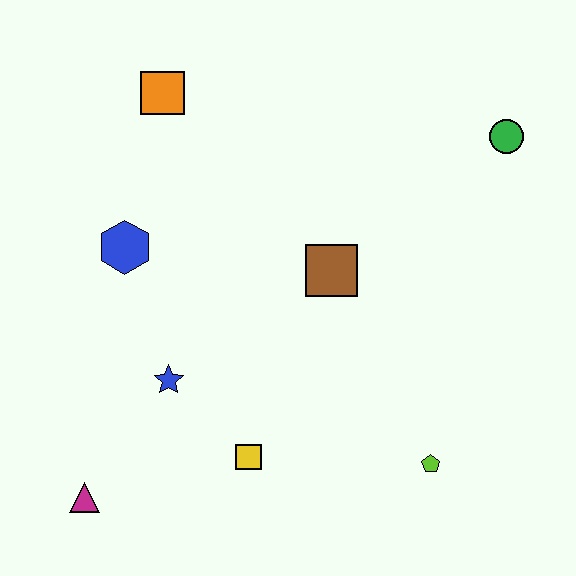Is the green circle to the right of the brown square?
Yes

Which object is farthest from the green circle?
The magenta triangle is farthest from the green circle.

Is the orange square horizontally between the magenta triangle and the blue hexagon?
No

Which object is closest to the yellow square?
The blue star is closest to the yellow square.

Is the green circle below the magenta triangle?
No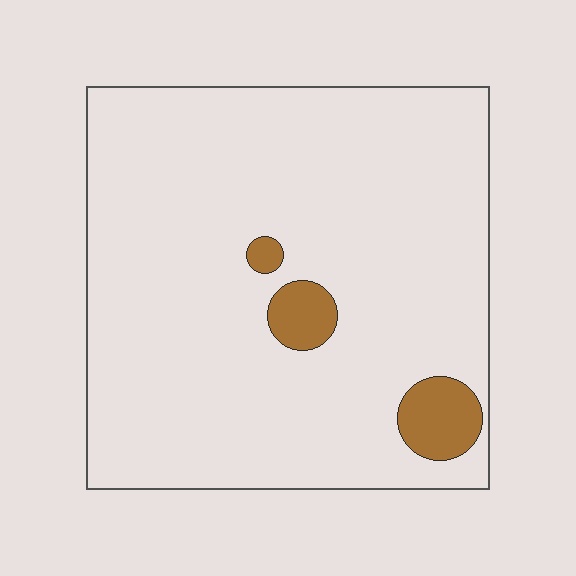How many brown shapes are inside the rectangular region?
3.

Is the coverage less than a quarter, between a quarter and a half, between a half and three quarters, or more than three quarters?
Less than a quarter.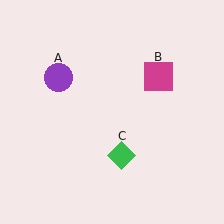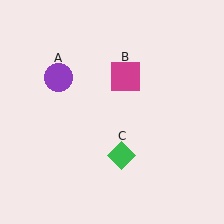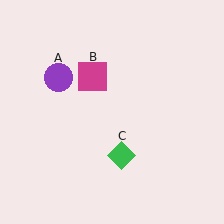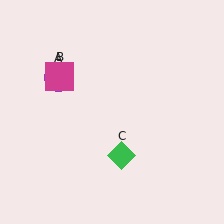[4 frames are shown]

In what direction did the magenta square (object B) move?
The magenta square (object B) moved left.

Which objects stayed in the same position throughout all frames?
Purple circle (object A) and green diamond (object C) remained stationary.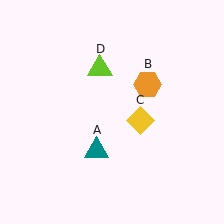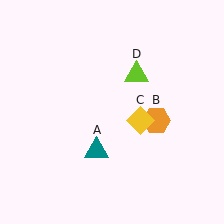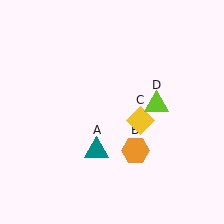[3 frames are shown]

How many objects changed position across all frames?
2 objects changed position: orange hexagon (object B), lime triangle (object D).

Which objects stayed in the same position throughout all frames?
Teal triangle (object A) and yellow diamond (object C) remained stationary.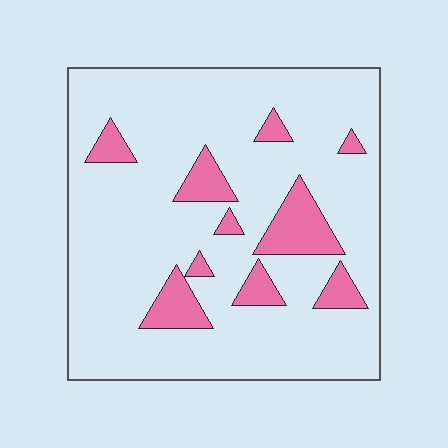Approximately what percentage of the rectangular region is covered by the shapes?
Approximately 15%.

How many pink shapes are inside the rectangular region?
10.